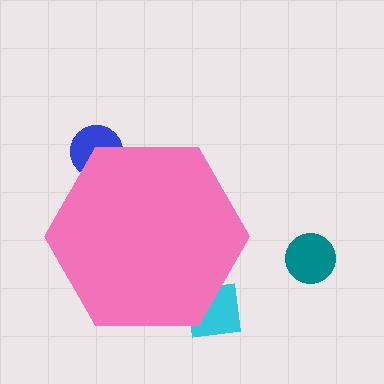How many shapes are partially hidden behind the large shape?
2 shapes are partially hidden.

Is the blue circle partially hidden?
Yes, the blue circle is partially hidden behind the pink hexagon.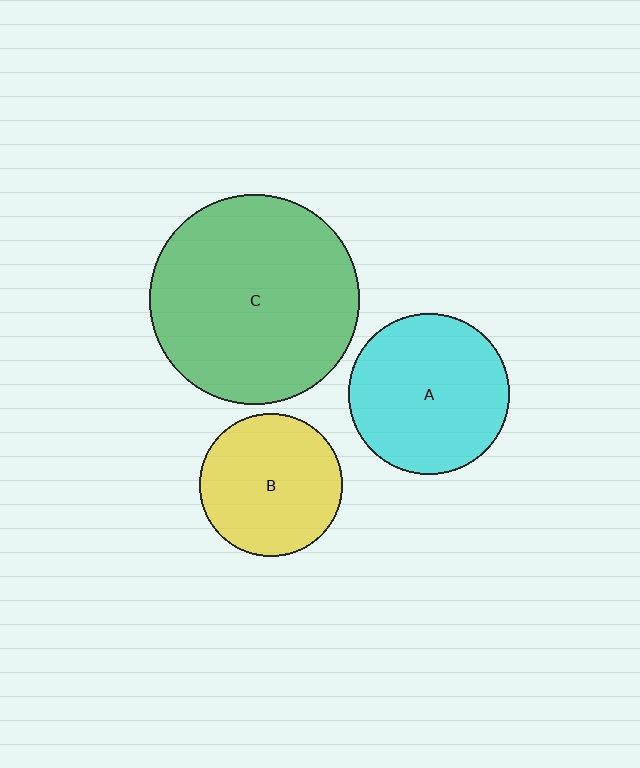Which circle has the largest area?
Circle C (green).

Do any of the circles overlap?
No, none of the circles overlap.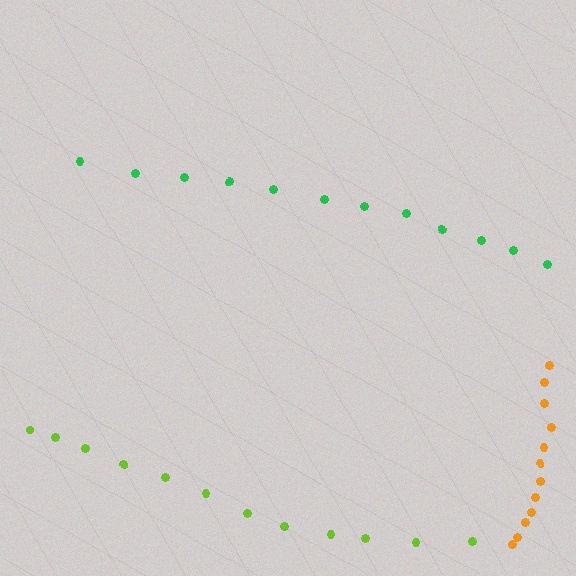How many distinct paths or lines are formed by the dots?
There are 3 distinct paths.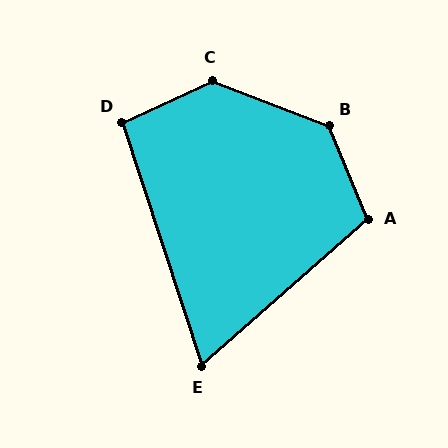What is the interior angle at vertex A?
Approximately 109 degrees (obtuse).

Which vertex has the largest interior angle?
C, at approximately 134 degrees.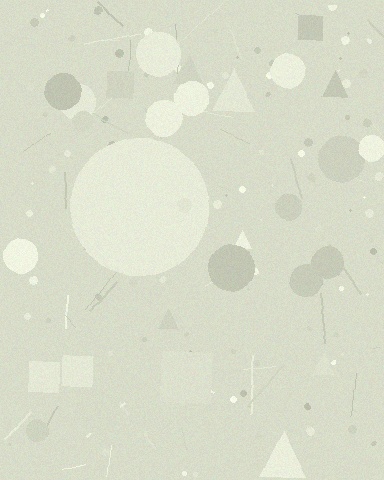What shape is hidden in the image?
A circle is hidden in the image.